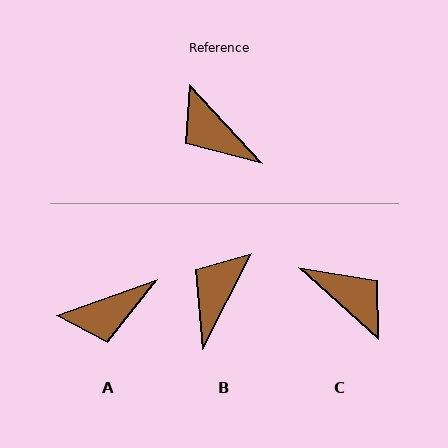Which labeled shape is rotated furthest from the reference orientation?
C, about 175 degrees away.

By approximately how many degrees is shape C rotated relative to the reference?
Approximately 175 degrees clockwise.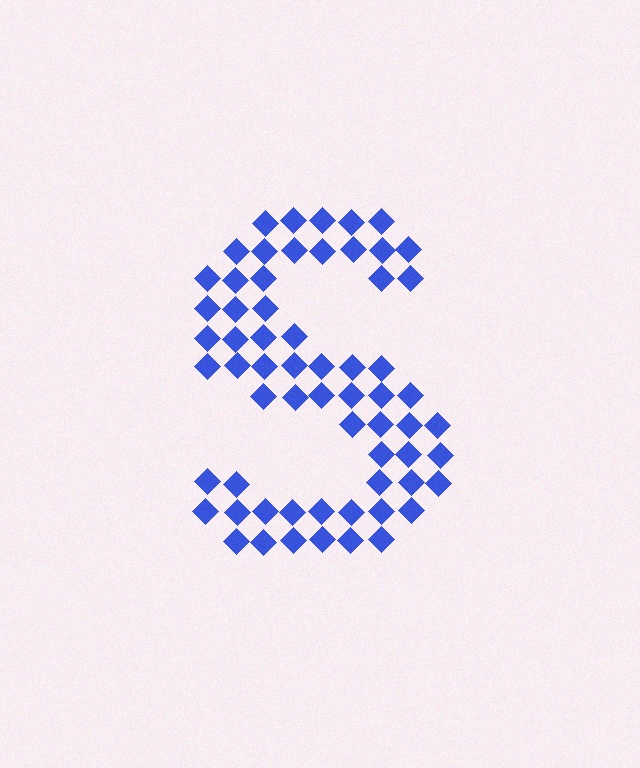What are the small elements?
The small elements are diamonds.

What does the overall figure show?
The overall figure shows the letter S.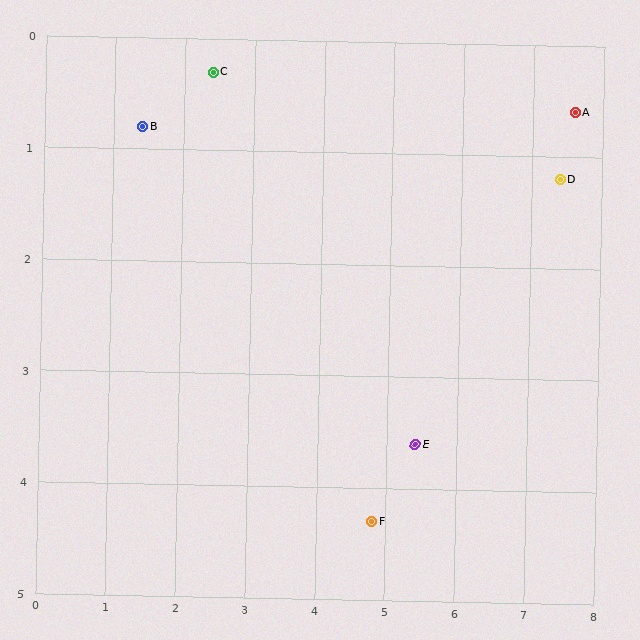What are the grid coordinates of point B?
Point B is at approximately (1.4, 0.8).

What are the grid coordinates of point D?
Point D is at approximately (7.4, 1.2).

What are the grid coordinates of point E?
Point E is at approximately (5.4, 3.6).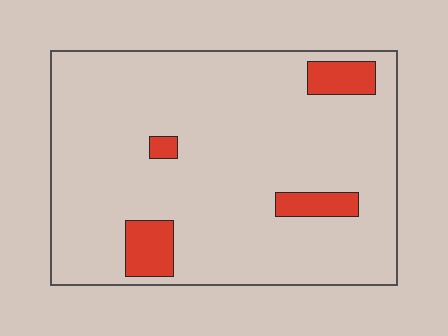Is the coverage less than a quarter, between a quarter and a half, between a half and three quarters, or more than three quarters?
Less than a quarter.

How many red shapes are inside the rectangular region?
4.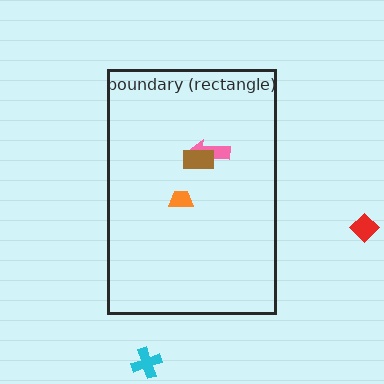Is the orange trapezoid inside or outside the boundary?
Inside.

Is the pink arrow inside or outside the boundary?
Inside.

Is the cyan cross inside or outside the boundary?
Outside.